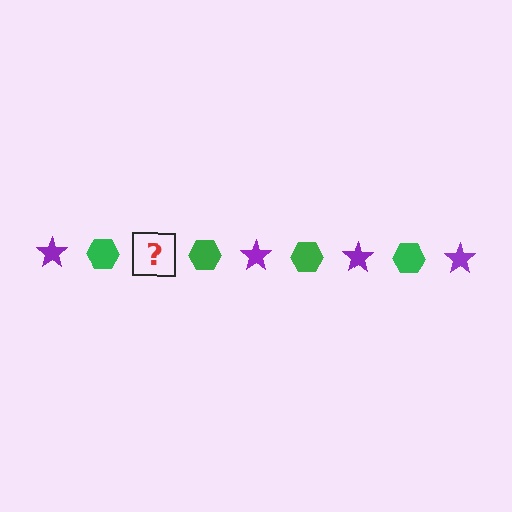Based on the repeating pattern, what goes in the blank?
The blank should be a purple star.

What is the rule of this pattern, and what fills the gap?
The rule is that the pattern alternates between purple star and green hexagon. The gap should be filled with a purple star.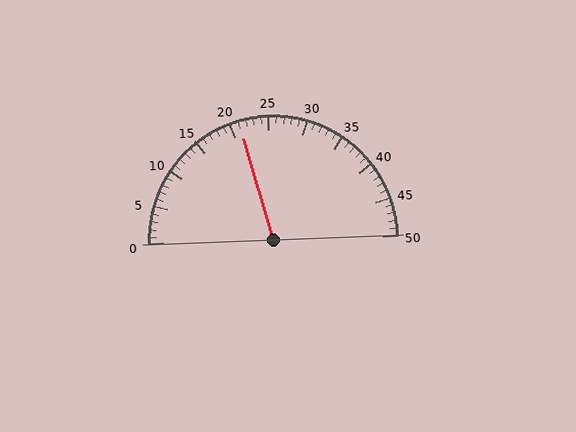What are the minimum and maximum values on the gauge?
The gauge ranges from 0 to 50.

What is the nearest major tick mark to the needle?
The nearest major tick mark is 20.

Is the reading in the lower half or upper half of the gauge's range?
The reading is in the lower half of the range (0 to 50).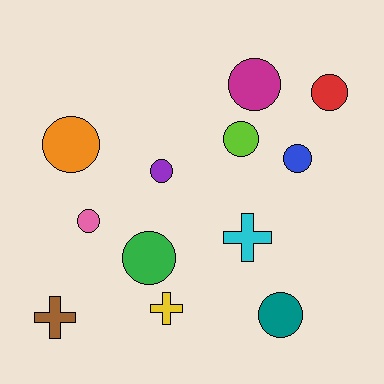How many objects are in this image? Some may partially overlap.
There are 12 objects.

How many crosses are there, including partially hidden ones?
There are 3 crosses.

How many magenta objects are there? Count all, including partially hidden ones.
There is 1 magenta object.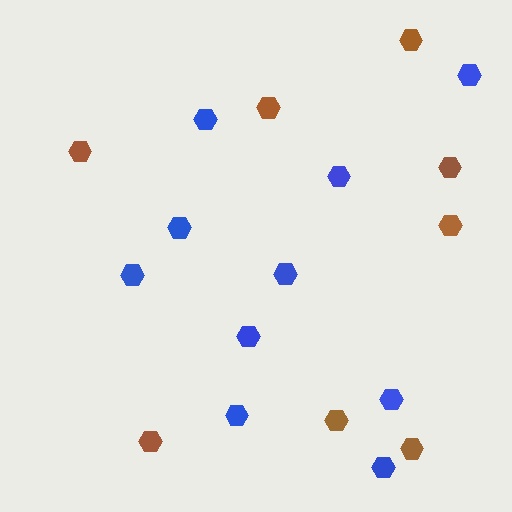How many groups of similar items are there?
There are 2 groups: one group of blue hexagons (10) and one group of brown hexagons (8).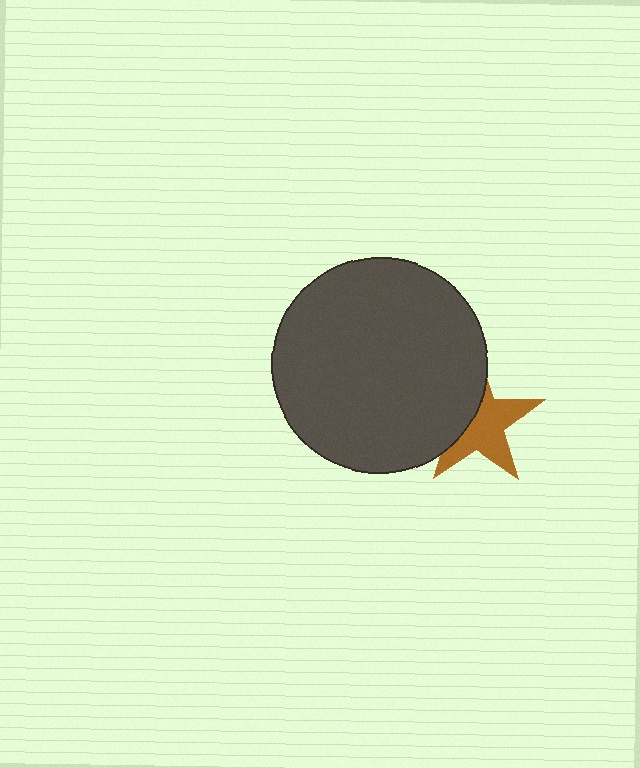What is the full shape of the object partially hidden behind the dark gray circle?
The partially hidden object is a brown star.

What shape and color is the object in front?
The object in front is a dark gray circle.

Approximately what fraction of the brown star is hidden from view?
Roughly 42% of the brown star is hidden behind the dark gray circle.